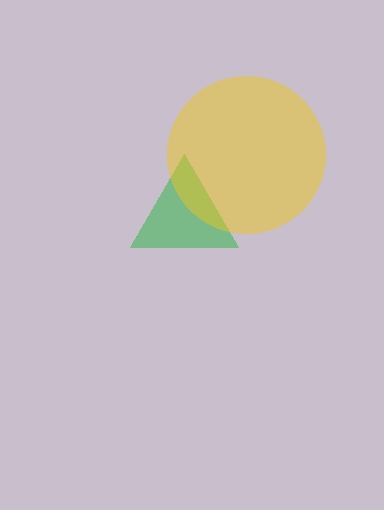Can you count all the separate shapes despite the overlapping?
Yes, there are 2 separate shapes.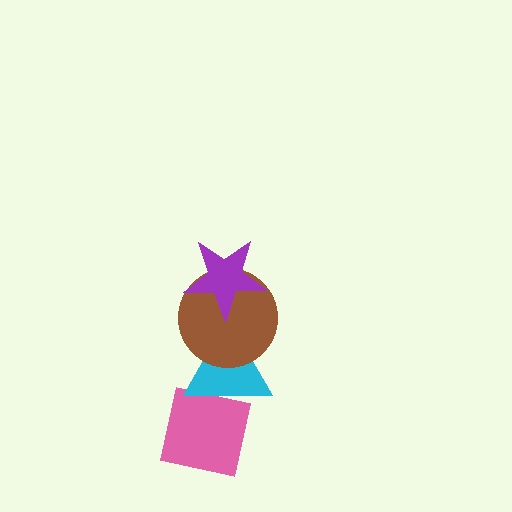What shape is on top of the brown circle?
The purple star is on top of the brown circle.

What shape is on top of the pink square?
The cyan triangle is on top of the pink square.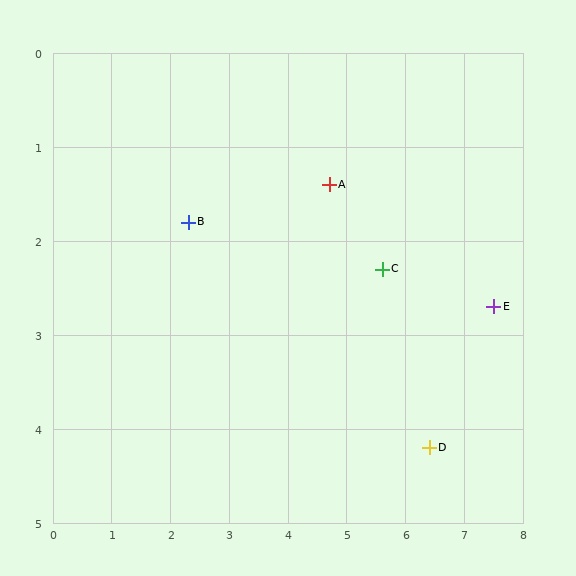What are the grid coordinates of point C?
Point C is at approximately (5.6, 2.3).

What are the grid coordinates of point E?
Point E is at approximately (7.5, 2.7).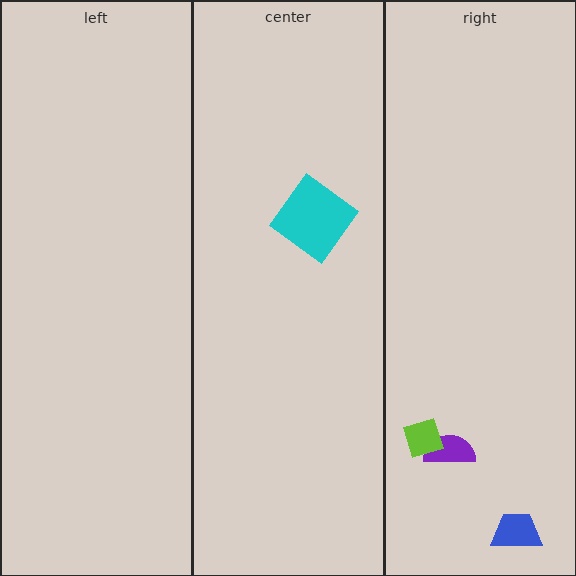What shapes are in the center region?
The cyan diamond.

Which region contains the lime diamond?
The right region.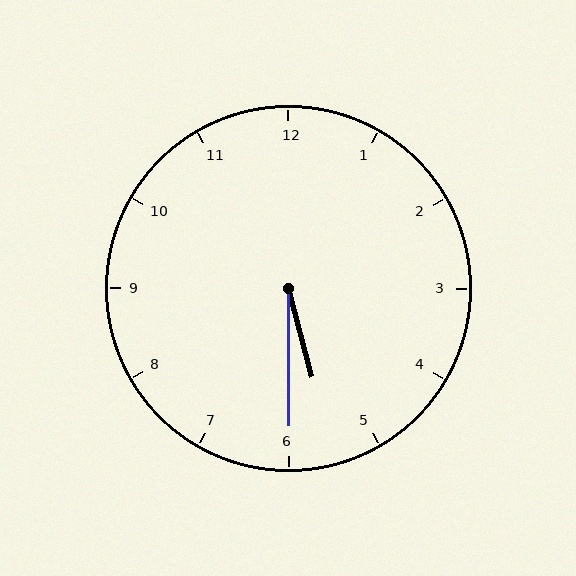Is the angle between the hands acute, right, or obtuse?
It is acute.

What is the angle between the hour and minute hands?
Approximately 15 degrees.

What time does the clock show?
5:30.